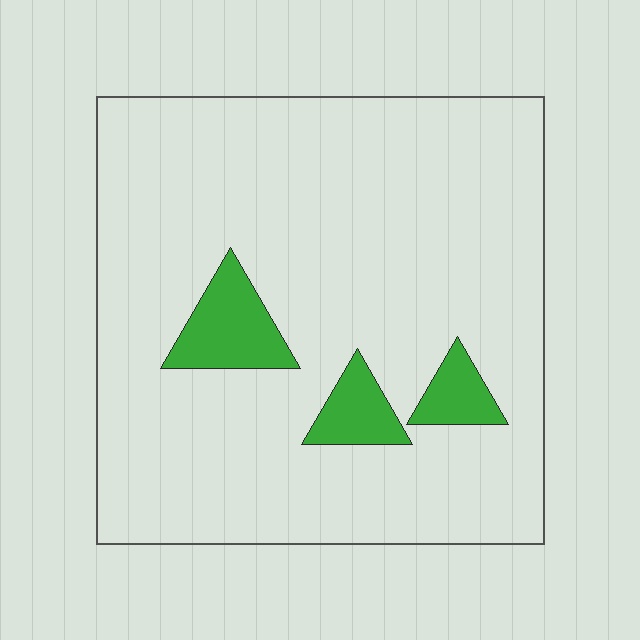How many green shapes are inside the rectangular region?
3.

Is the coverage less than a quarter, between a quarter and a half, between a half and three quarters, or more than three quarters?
Less than a quarter.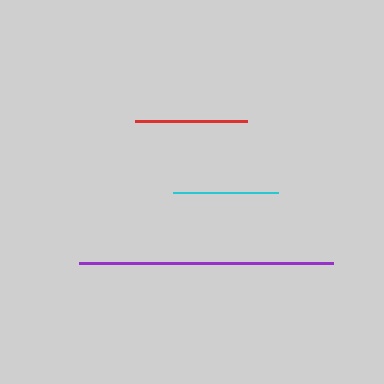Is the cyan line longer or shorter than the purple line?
The purple line is longer than the cyan line.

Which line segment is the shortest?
The cyan line is the shortest at approximately 105 pixels.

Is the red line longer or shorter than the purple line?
The purple line is longer than the red line.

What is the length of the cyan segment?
The cyan segment is approximately 105 pixels long.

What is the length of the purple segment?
The purple segment is approximately 254 pixels long.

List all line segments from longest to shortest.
From longest to shortest: purple, red, cyan.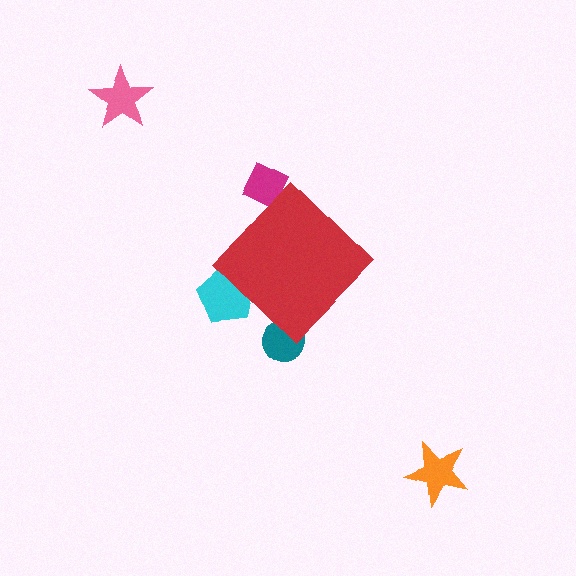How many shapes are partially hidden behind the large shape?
3 shapes are partially hidden.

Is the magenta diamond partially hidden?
Yes, the magenta diamond is partially hidden behind the red diamond.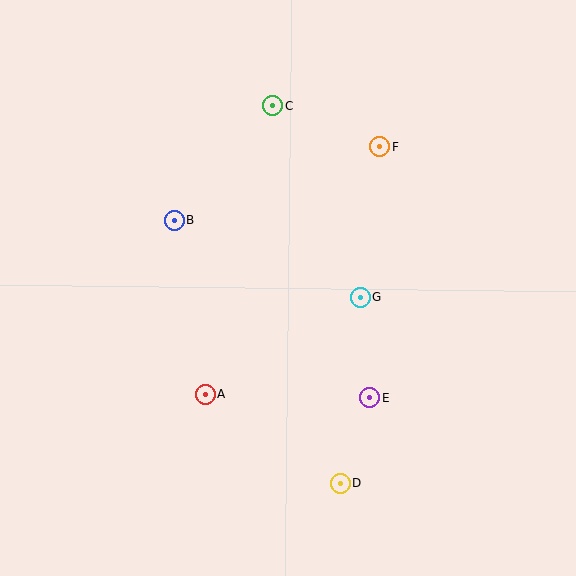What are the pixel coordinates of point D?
Point D is at (340, 483).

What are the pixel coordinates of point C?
Point C is at (273, 106).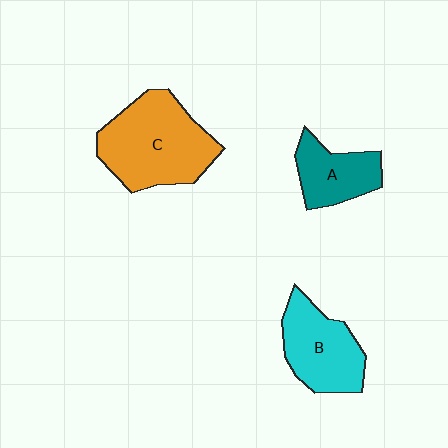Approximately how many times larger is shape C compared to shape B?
Approximately 1.4 times.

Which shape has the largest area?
Shape C (orange).